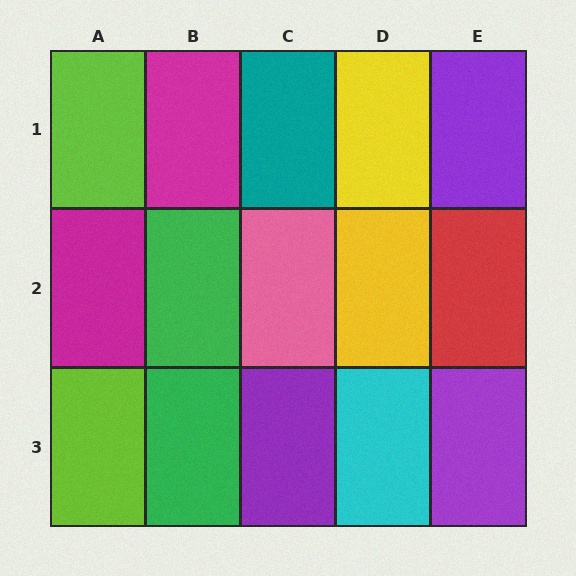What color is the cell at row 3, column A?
Lime.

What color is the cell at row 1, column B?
Magenta.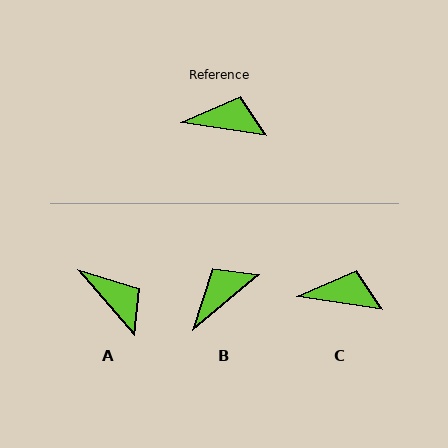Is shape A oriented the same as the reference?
No, it is off by about 40 degrees.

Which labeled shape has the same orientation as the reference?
C.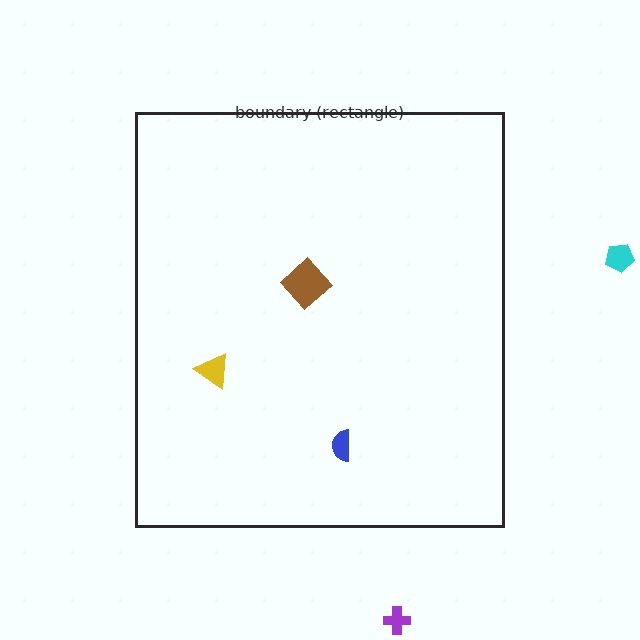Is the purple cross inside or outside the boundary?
Outside.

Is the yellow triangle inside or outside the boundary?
Inside.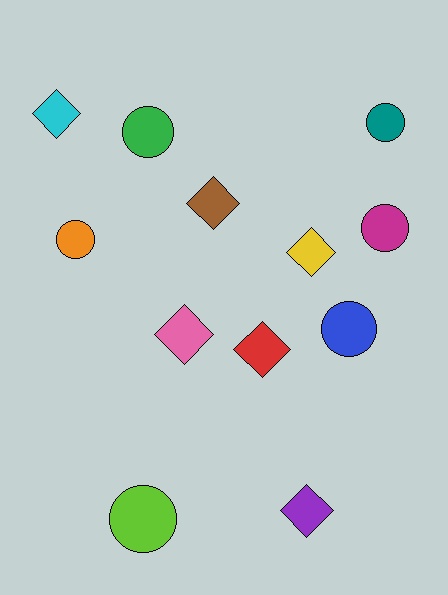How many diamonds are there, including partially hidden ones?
There are 6 diamonds.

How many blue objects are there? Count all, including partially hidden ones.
There is 1 blue object.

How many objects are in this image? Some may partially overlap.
There are 12 objects.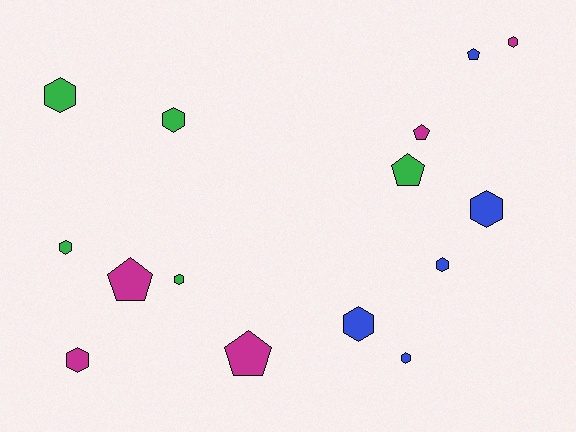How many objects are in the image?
There are 15 objects.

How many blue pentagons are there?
There is 1 blue pentagon.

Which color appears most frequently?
Magenta, with 5 objects.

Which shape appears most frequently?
Hexagon, with 10 objects.